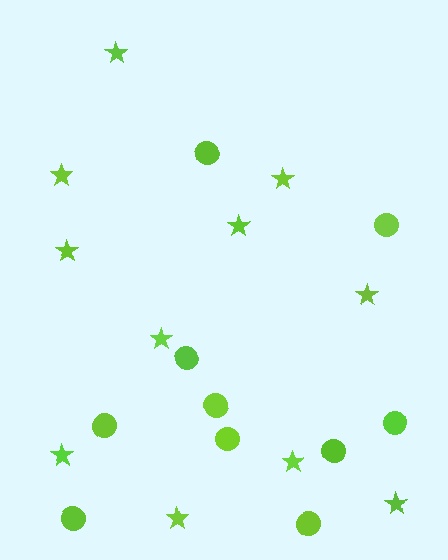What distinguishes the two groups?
There are 2 groups: one group of stars (11) and one group of circles (10).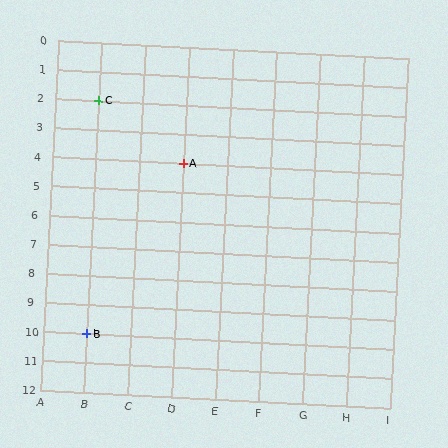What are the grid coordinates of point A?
Point A is at grid coordinates (D, 4).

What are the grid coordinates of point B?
Point B is at grid coordinates (B, 10).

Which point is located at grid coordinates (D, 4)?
Point A is at (D, 4).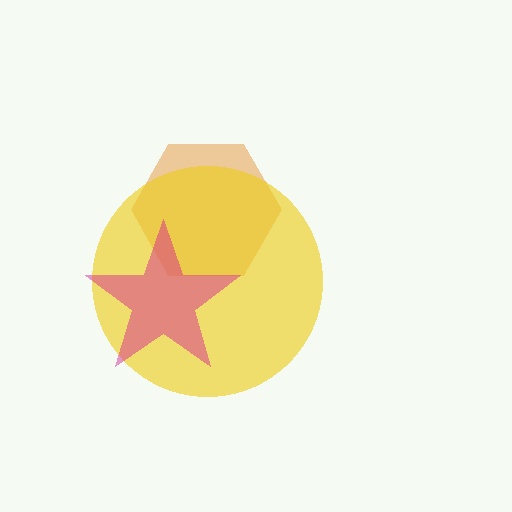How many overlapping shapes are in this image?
There are 3 overlapping shapes in the image.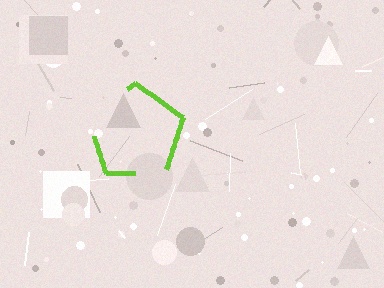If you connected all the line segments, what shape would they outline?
They would outline a pentagon.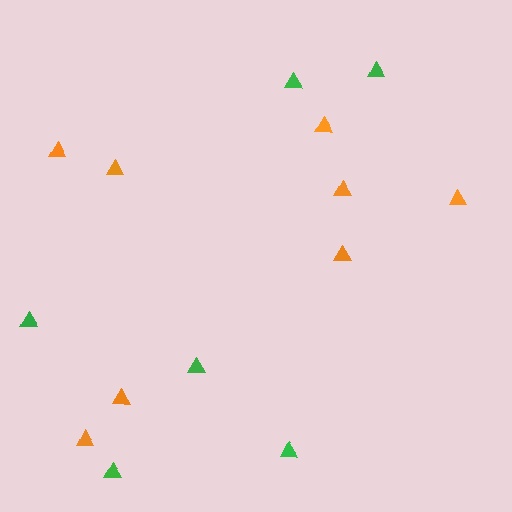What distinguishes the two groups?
There are 2 groups: one group of orange triangles (8) and one group of green triangles (6).